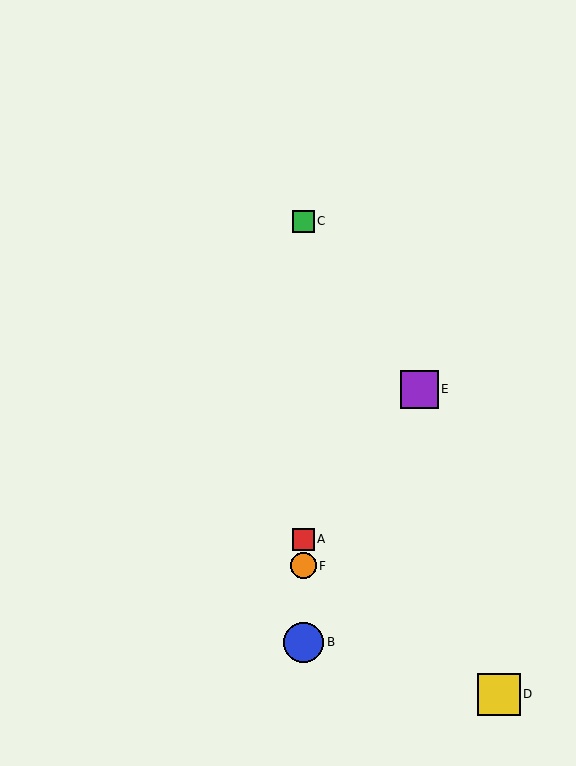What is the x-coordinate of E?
Object E is at x≈419.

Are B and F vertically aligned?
Yes, both are at x≈304.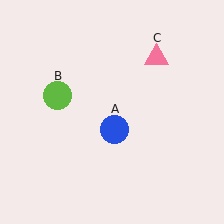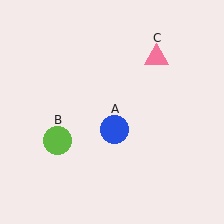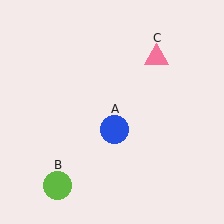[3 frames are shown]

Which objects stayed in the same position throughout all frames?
Blue circle (object A) and pink triangle (object C) remained stationary.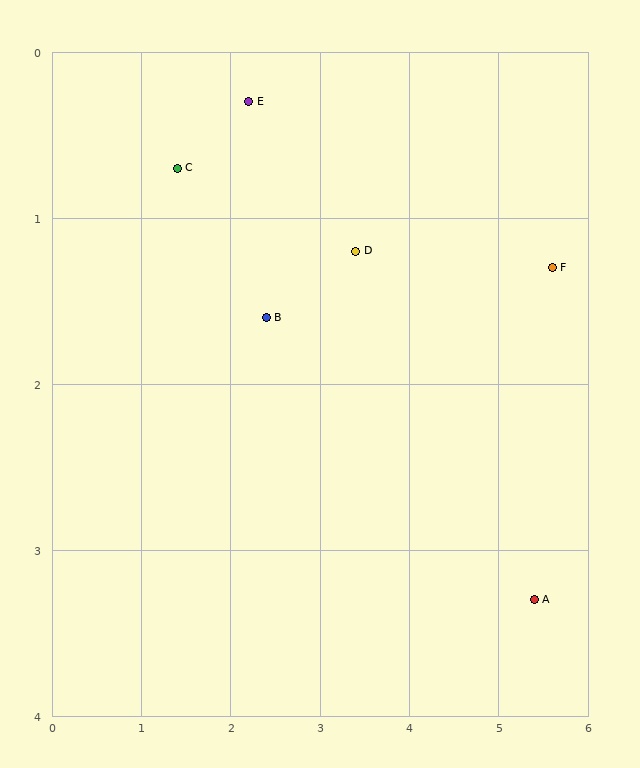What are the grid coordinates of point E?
Point E is at approximately (2.2, 0.3).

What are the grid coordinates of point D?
Point D is at approximately (3.4, 1.2).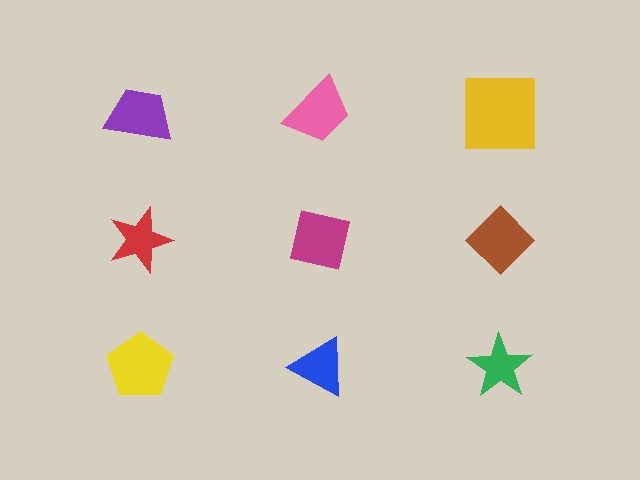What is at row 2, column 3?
A brown diamond.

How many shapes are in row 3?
3 shapes.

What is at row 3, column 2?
A blue triangle.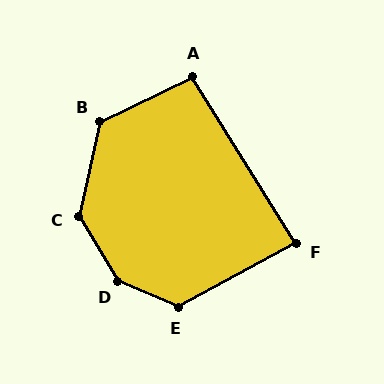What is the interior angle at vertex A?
Approximately 96 degrees (obtuse).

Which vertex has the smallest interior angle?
F, at approximately 87 degrees.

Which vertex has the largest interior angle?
D, at approximately 144 degrees.